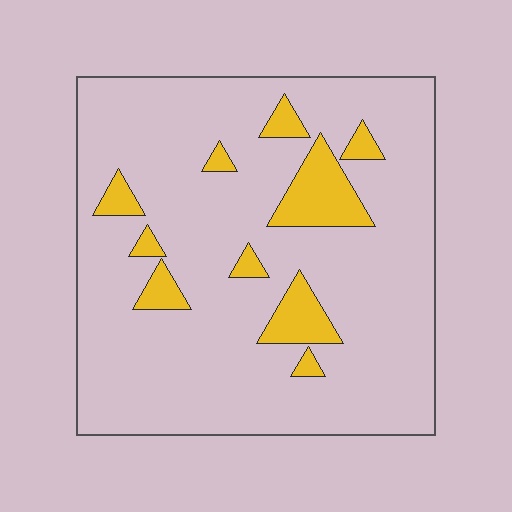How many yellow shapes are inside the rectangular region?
10.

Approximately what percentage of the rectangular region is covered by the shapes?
Approximately 15%.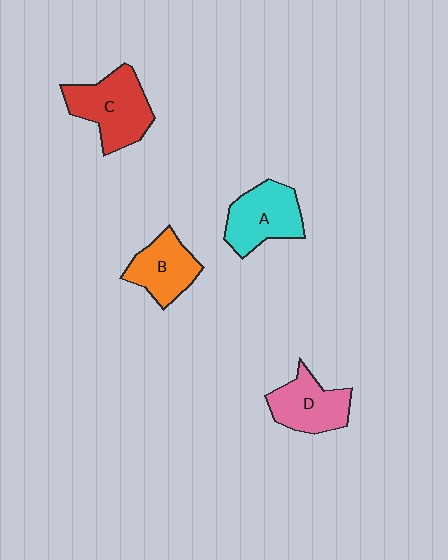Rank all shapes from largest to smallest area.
From largest to smallest: C (red), A (cyan), D (pink), B (orange).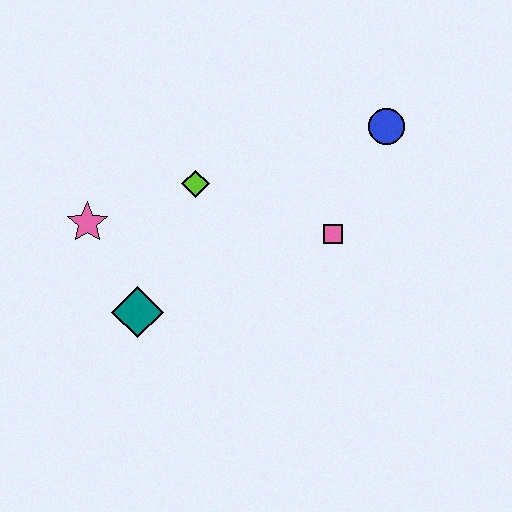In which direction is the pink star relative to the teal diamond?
The pink star is above the teal diamond.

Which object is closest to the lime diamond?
The pink star is closest to the lime diamond.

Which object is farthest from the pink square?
The pink star is farthest from the pink square.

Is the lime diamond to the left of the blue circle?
Yes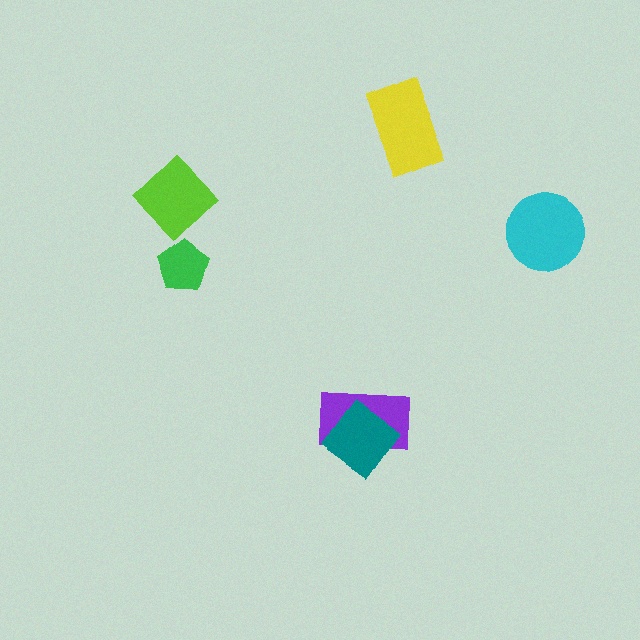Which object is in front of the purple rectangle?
The teal diamond is in front of the purple rectangle.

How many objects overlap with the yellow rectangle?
0 objects overlap with the yellow rectangle.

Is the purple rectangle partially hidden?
Yes, it is partially covered by another shape.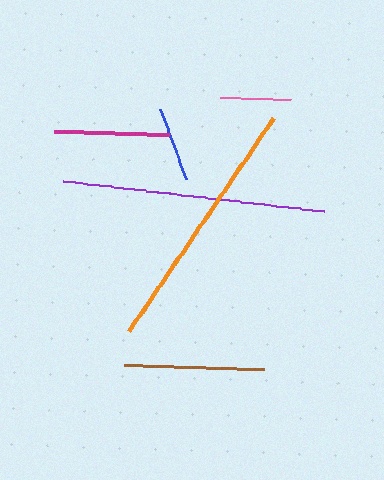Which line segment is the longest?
The purple line is the longest at approximately 263 pixels.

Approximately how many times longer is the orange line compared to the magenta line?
The orange line is approximately 2.2 times the length of the magenta line.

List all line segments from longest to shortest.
From longest to shortest: purple, orange, brown, magenta, blue, pink.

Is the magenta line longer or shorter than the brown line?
The brown line is longer than the magenta line.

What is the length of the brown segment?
The brown segment is approximately 140 pixels long.